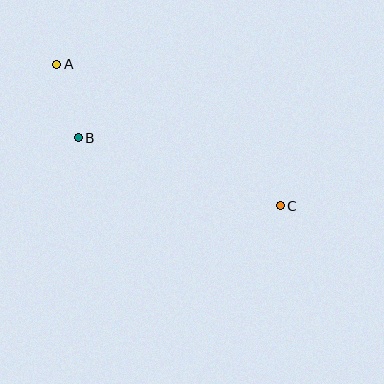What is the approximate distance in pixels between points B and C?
The distance between B and C is approximately 213 pixels.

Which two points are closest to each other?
Points A and B are closest to each other.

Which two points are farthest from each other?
Points A and C are farthest from each other.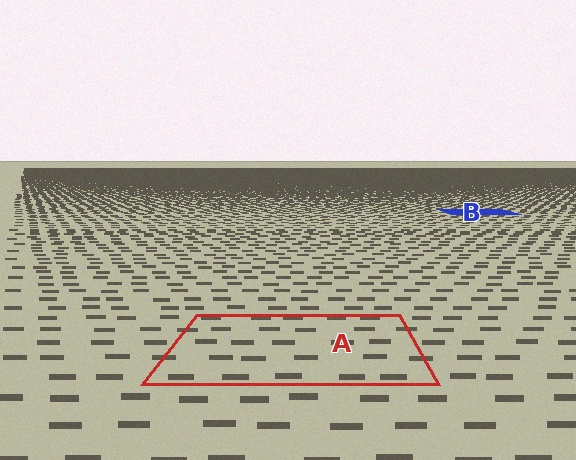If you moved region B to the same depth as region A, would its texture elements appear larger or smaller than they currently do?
They would appear larger. At a closer depth, the same texture elements are projected at a bigger on-screen size.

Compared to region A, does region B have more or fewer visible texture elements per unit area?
Region B has more texture elements per unit area — they are packed more densely because it is farther away.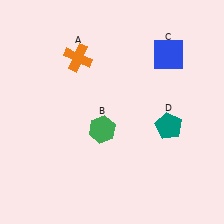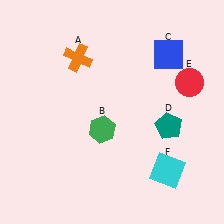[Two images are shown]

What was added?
A red circle (E), a cyan square (F) were added in Image 2.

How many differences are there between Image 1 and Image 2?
There are 2 differences between the two images.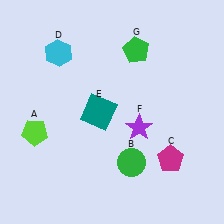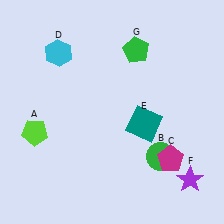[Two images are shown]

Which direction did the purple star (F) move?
The purple star (F) moved down.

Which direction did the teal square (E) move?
The teal square (E) moved right.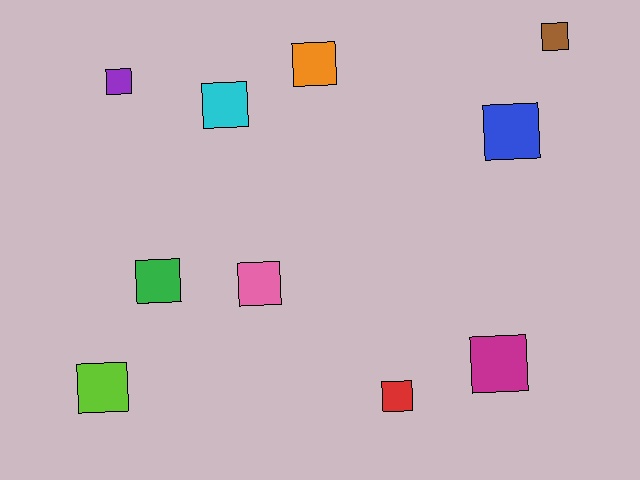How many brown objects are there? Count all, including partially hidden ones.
There is 1 brown object.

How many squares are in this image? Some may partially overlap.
There are 10 squares.